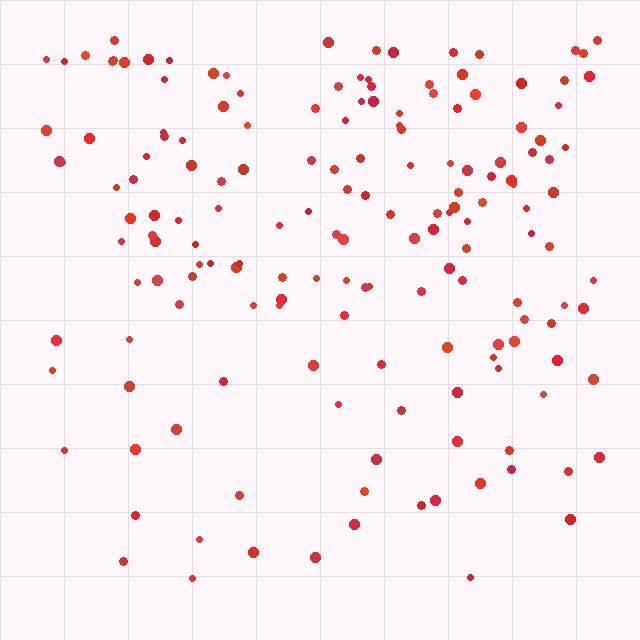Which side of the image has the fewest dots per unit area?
The bottom.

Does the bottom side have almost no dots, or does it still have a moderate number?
Still a moderate number, just noticeably fewer than the top.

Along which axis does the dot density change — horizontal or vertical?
Vertical.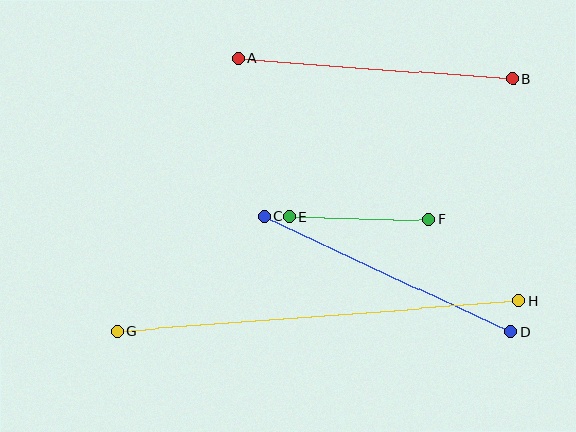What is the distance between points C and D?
The distance is approximately 273 pixels.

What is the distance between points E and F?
The distance is approximately 139 pixels.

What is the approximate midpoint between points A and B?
The midpoint is at approximately (376, 69) pixels.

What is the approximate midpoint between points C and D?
The midpoint is at approximately (388, 274) pixels.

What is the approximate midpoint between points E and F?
The midpoint is at approximately (359, 218) pixels.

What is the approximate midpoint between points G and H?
The midpoint is at approximately (319, 316) pixels.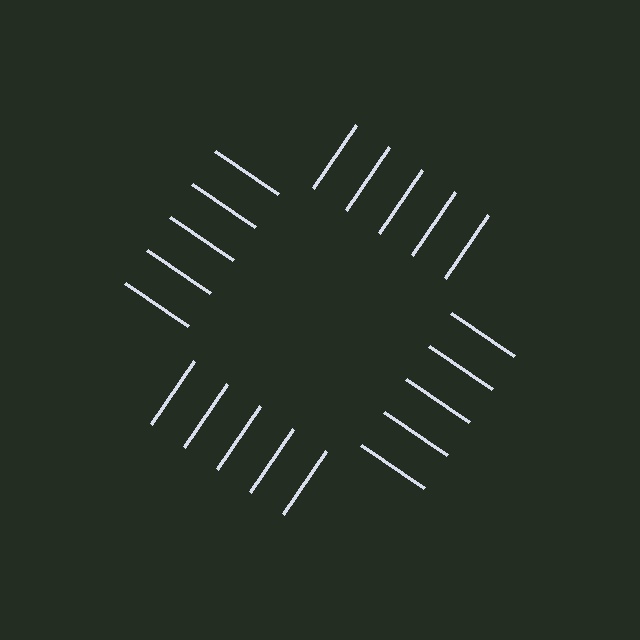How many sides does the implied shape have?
4 sides — the line-ends trace a square.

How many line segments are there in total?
20 — 5 along each of the 4 edges.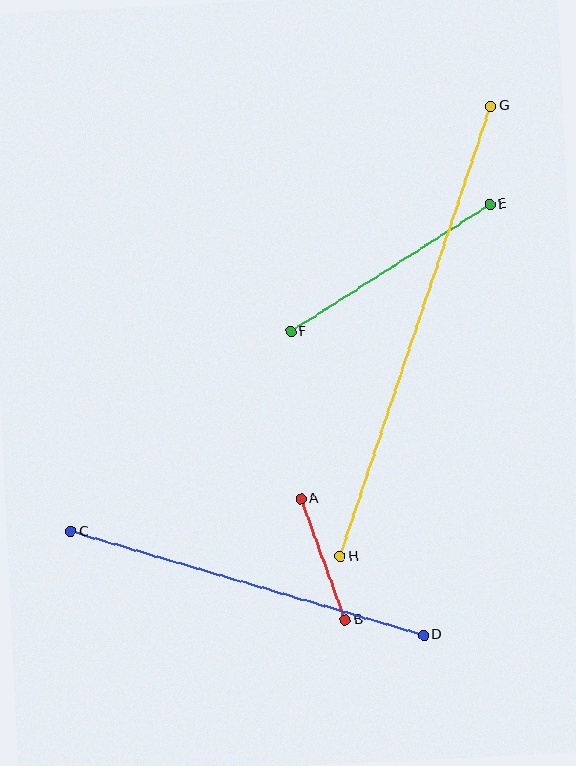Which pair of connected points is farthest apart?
Points G and H are farthest apart.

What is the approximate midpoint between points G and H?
The midpoint is at approximately (415, 331) pixels.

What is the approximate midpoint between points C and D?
The midpoint is at approximately (247, 583) pixels.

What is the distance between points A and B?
The distance is approximately 129 pixels.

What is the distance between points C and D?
The distance is approximately 368 pixels.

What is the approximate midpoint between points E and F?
The midpoint is at approximately (390, 268) pixels.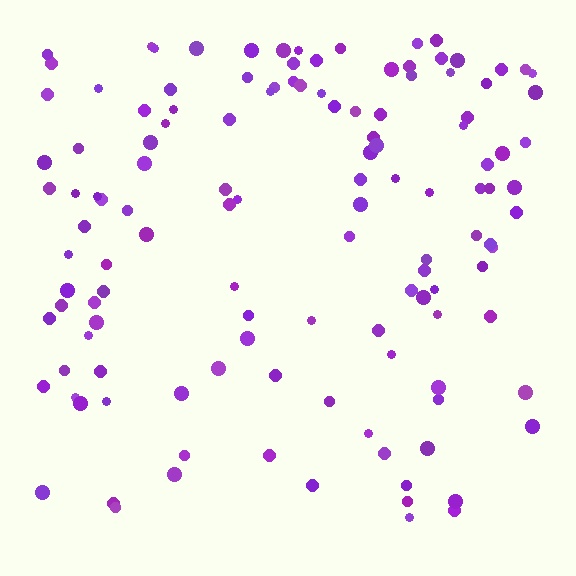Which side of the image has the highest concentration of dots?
The top.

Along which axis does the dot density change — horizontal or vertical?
Vertical.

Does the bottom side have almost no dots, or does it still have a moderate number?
Still a moderate number, just noticeably fewer than the top.